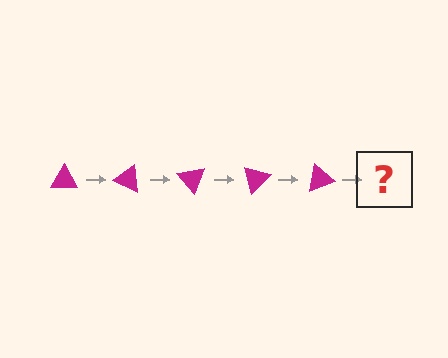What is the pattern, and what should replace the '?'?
The pattern is that the triangle rotates 25 degrees each step. The '?' should be a magenta triangle rotated 125 degrees.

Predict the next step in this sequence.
The next step is a magenta triangle rotated 125 degrees.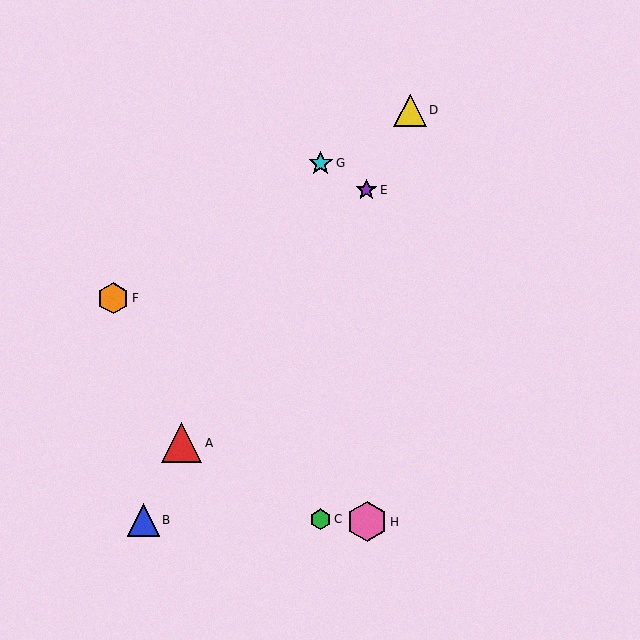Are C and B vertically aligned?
No, C is at x≈321 and B is at x≈143.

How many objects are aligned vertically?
2 objects (C, G) are aligned vertically.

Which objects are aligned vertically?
Objects C, G are aligned vertically.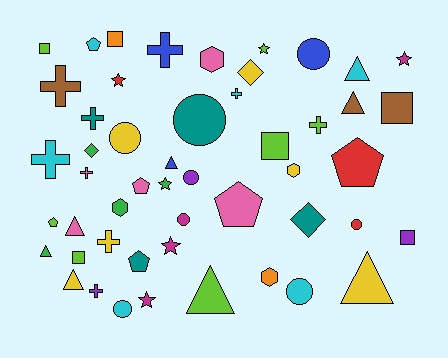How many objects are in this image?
There are 50 objects.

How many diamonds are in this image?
There are 3 diamonds.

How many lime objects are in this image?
There are 7 lime objects.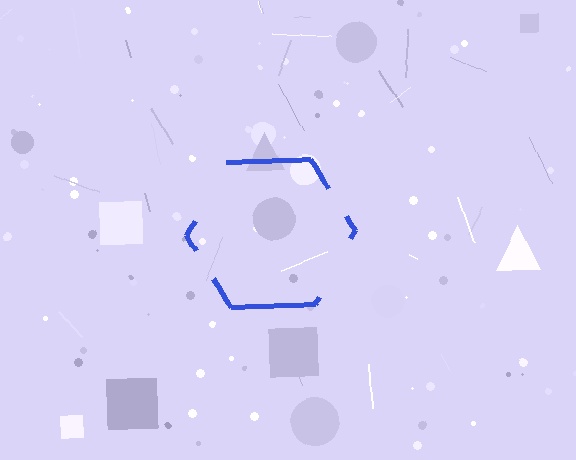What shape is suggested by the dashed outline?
The dashed outline suggests a hexagon.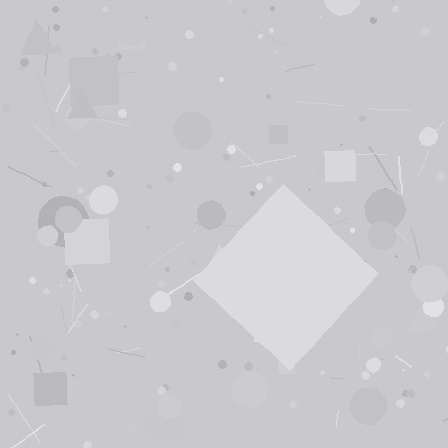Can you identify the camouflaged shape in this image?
The camouflaged shape is a diamond.